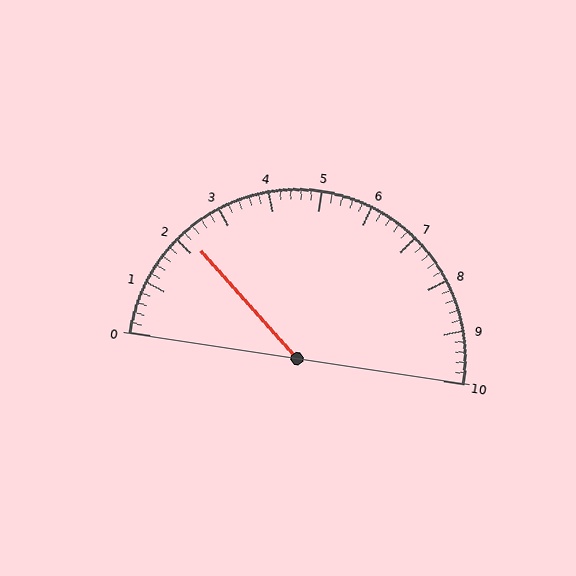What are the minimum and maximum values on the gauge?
The gauge ranges from 0 to 10.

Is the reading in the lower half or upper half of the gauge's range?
The reading is in the lower half of the range (0 to 10).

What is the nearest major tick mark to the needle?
The nearest major tick mark is 2.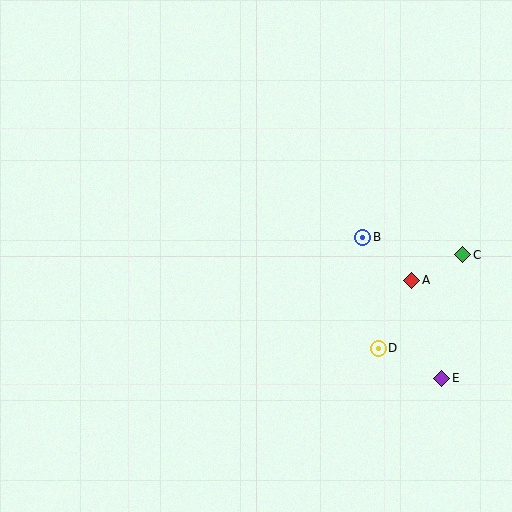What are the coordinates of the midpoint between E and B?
The midpoint between E and B is at (402, 308).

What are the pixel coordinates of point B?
Point B is at (363, 237).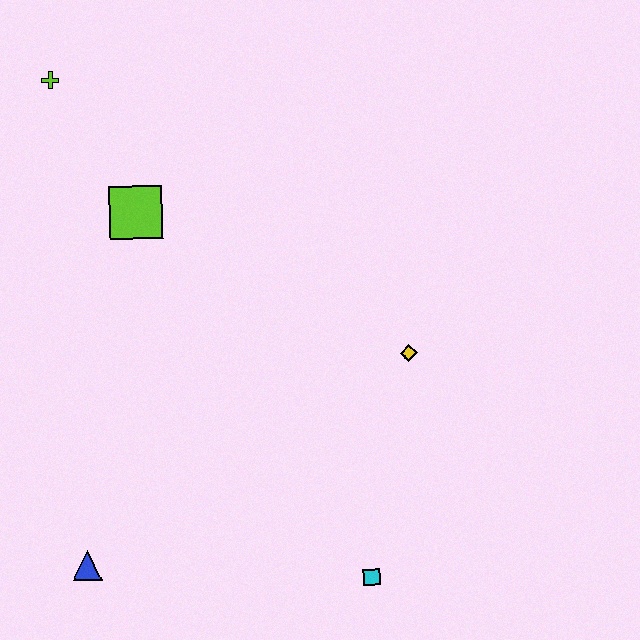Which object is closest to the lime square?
The lime cross is closest to the lime square.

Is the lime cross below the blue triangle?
No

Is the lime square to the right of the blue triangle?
Yes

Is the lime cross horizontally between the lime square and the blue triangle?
No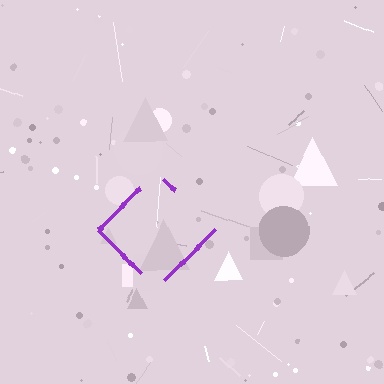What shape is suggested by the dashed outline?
The dashed outline suggests a diamond.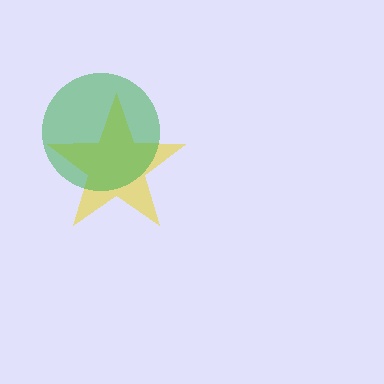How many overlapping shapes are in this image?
There are 2 overlapping shapes in the image.